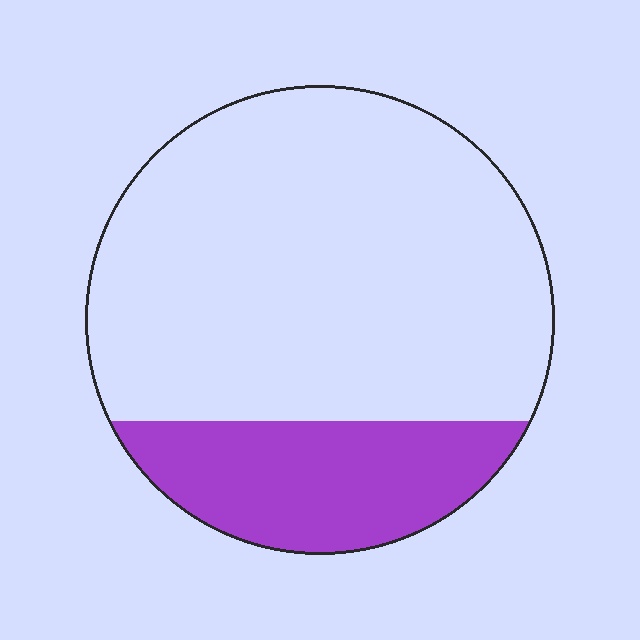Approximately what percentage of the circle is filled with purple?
Approximately 25%.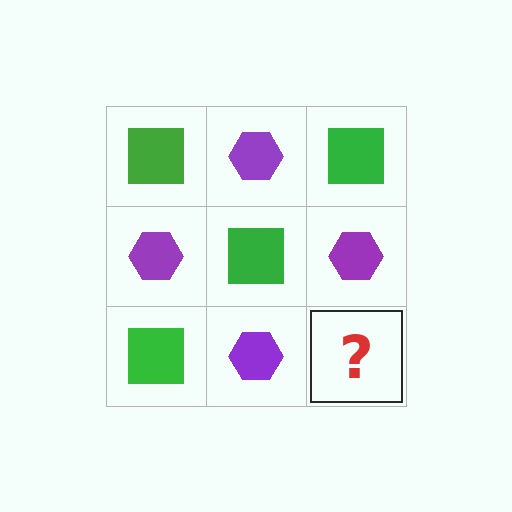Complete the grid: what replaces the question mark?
The question mark should be replaced with a green square.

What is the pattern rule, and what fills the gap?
The rule is that it alternates green square and purple hexagon in a checkerboard pattern. The gap should be filled with a green square.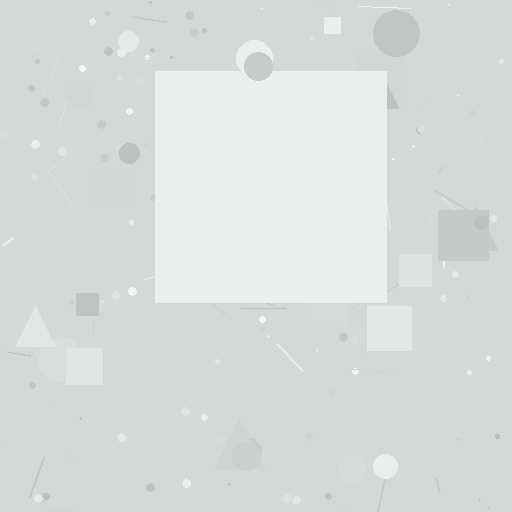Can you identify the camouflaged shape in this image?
The camouflaged shape is a square.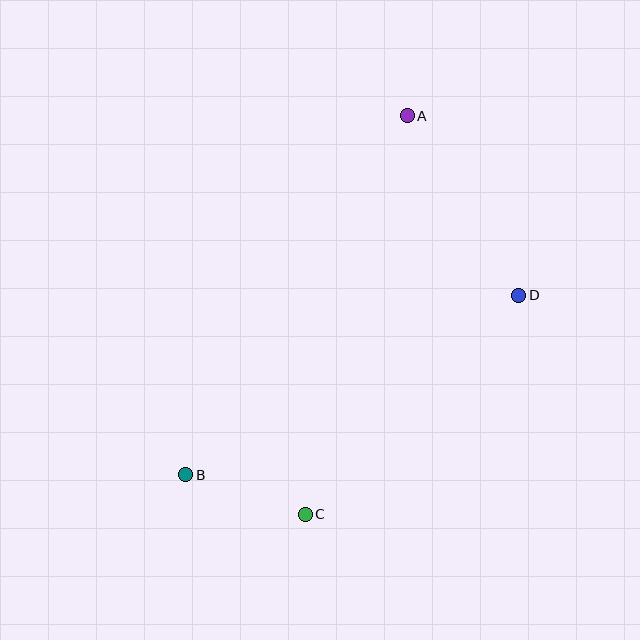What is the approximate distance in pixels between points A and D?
The distance between A and D is approximately 211 pixels.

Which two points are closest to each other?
Points B and C are closest to each other.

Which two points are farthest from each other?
Points A and B are farthest from each other.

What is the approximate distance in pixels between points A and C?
The distance between A and C is approximately 411 pixels.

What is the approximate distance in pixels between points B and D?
The distance between B and D is approximately 378 pixels.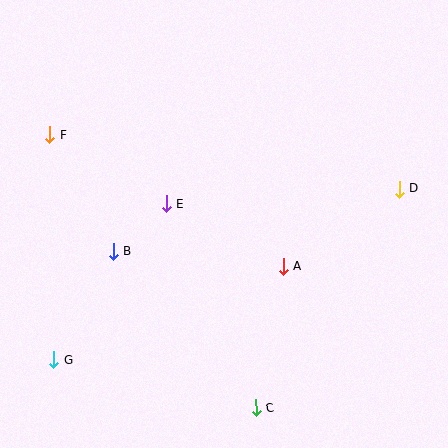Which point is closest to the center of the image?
Point E at (166, 204) is closest to the center.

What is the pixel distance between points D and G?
The distance between D and G is 385 pixels.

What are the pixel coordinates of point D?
Point D is at (399, 189).